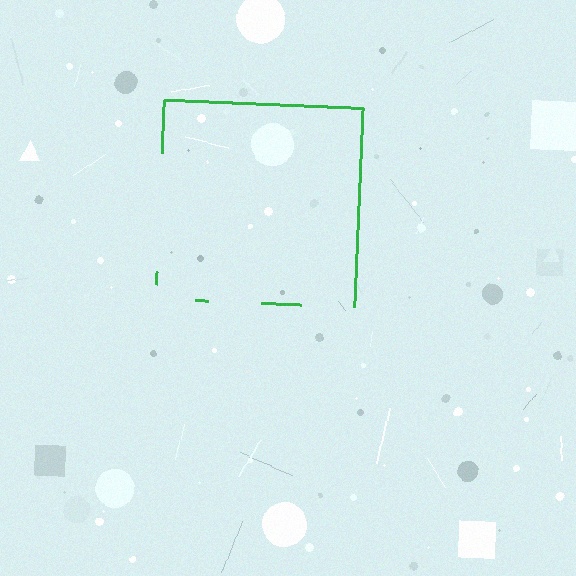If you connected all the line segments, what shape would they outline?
They would outline a square.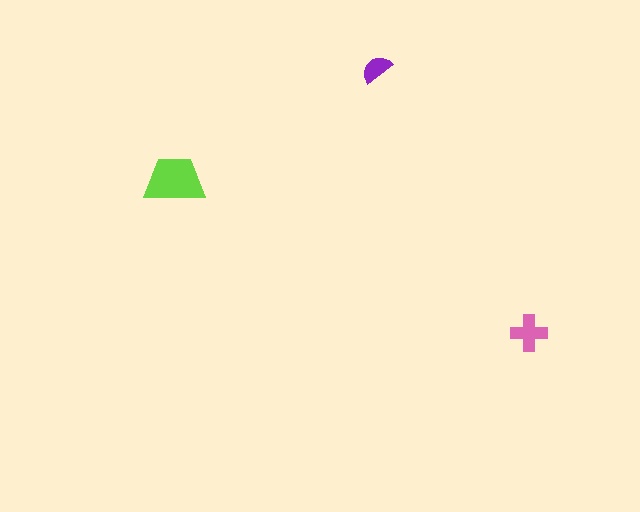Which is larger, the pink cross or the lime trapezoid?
The lime trapezoid.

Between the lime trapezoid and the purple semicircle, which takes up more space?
The lime trapezoid.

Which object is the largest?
The lime trapezoid.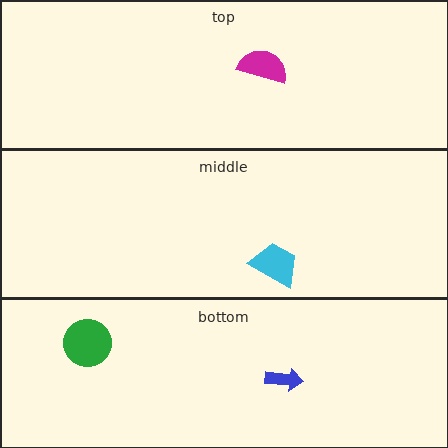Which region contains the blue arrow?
The bottom region.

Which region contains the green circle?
The bottom region.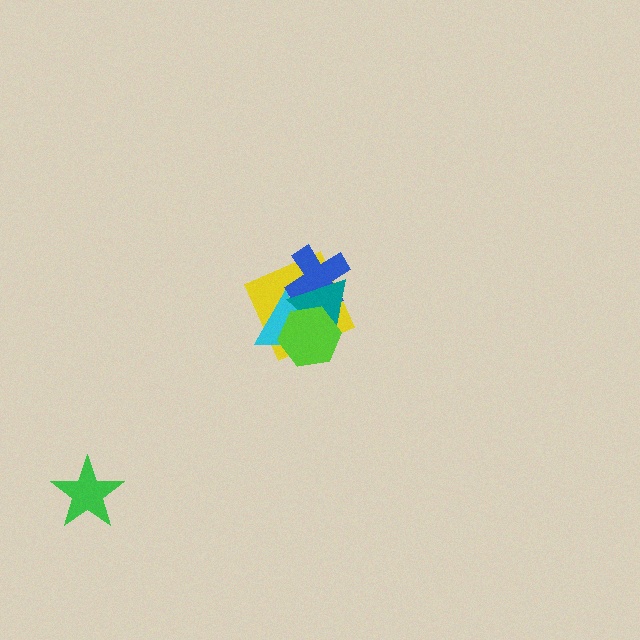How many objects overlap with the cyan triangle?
4 objects overlap with the cyan triangle.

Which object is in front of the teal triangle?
The lime hexagon is in front of the teal triangle.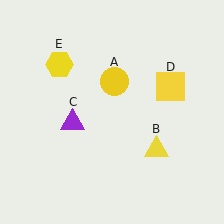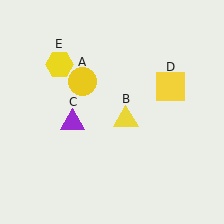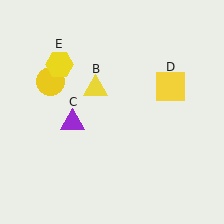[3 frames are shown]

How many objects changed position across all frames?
2 objects changed position: yellow circle (object A), yellow triangle (object B).